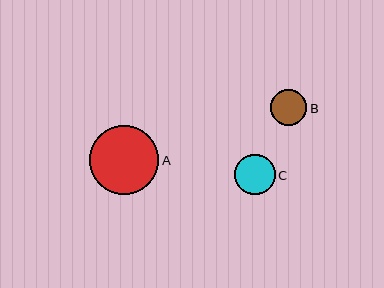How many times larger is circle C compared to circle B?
Circle C is approximately 1.1 times the size of circle B.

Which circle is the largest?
Circle A is the largest with a size of approximately 69 pixels.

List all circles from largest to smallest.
From largest to smallest: A, C, B.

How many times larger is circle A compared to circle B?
Circle A is approximately 1.9 times the size of circle B.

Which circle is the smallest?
Circle B is the smallest with a size of approximately 36 pixels.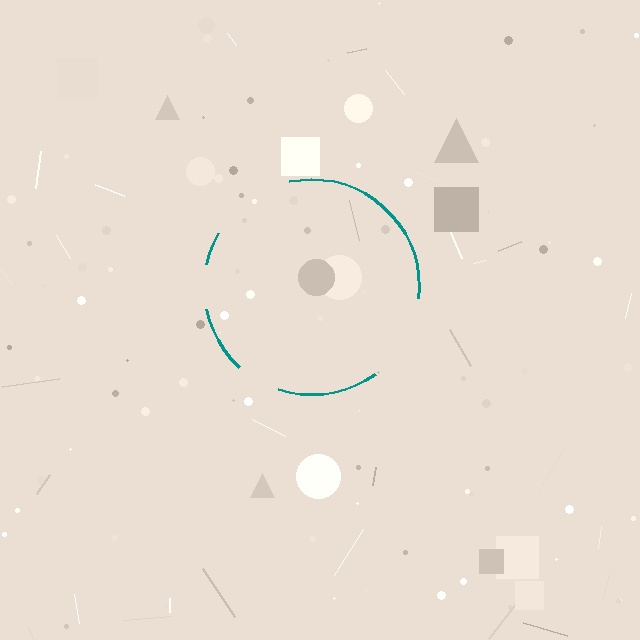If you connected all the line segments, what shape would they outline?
They would outline a circle.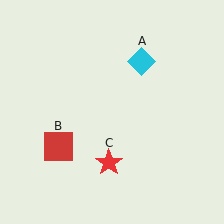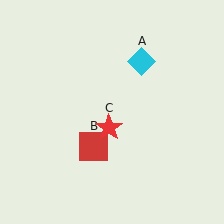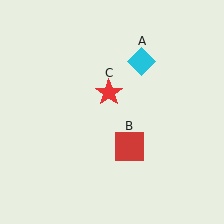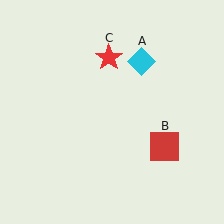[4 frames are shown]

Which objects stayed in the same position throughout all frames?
Cyan diamond (object A) remained stationary.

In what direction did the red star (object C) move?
The red star (object C) moved up.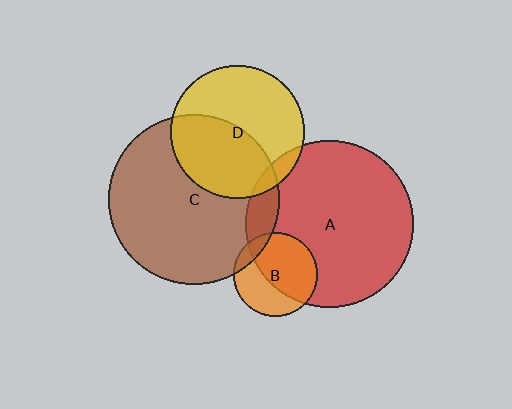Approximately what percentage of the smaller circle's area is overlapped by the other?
Approximately 45%.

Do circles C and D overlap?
Yes.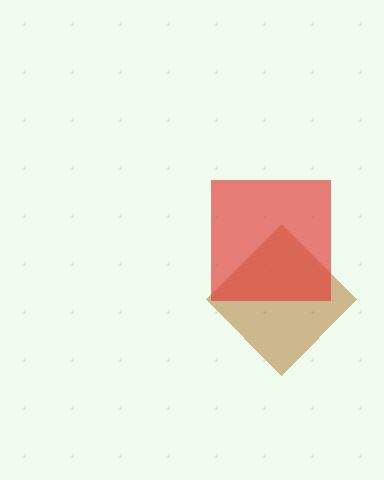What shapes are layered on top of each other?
The layered shapes are: a brown diamond, a red square.